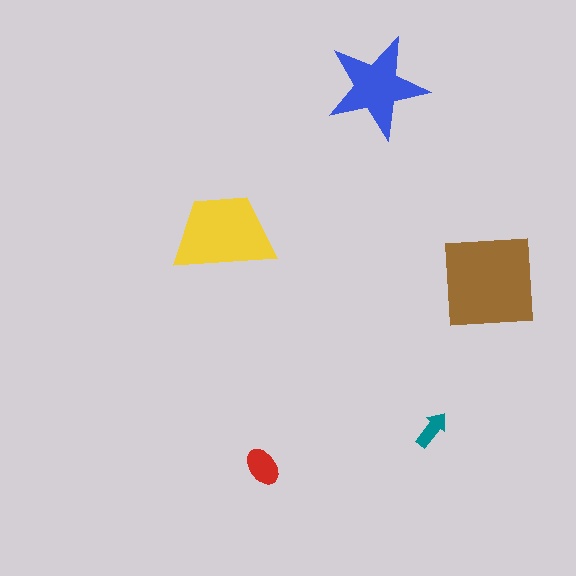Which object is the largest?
The brown square.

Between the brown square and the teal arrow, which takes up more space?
The brown square.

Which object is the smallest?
The teal arrow.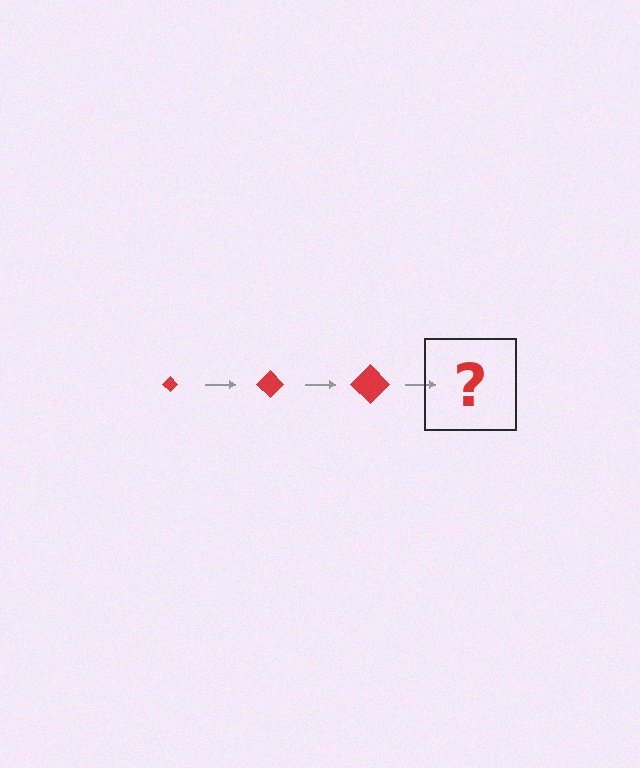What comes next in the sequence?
The next element should be a red diamond, larger than the previous one.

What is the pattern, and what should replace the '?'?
The pattern is that the diamond gets progressively larger each step. The '?' should be a red diamond, larger than the previous one.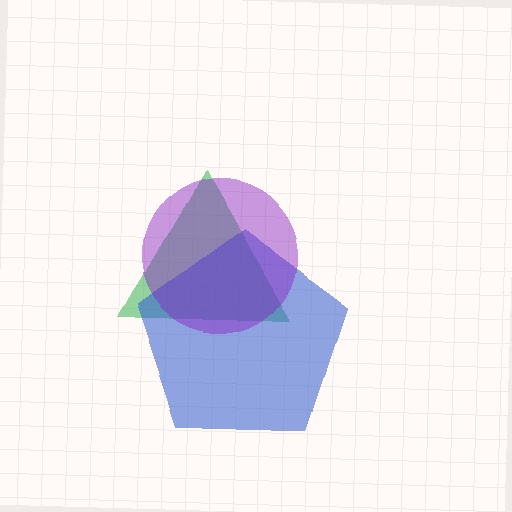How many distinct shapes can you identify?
There are 3 distinct shapes: a green triangle, a blue pentagon, a purple circle.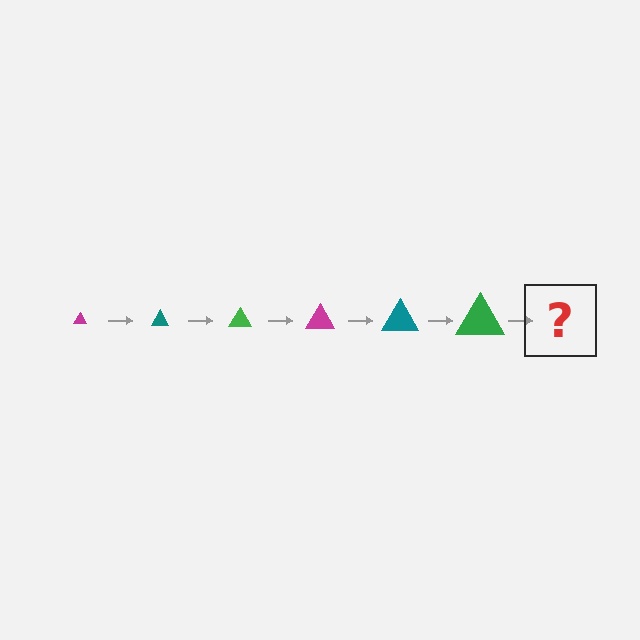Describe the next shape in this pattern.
It should be a magenta triangle, larger than the previous one.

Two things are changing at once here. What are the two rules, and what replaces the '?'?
The two rules are that the triangle grows larger each step and the color cycles through magenta, teal, and green. The '?' should be a magenta triangle, larger than the previous one.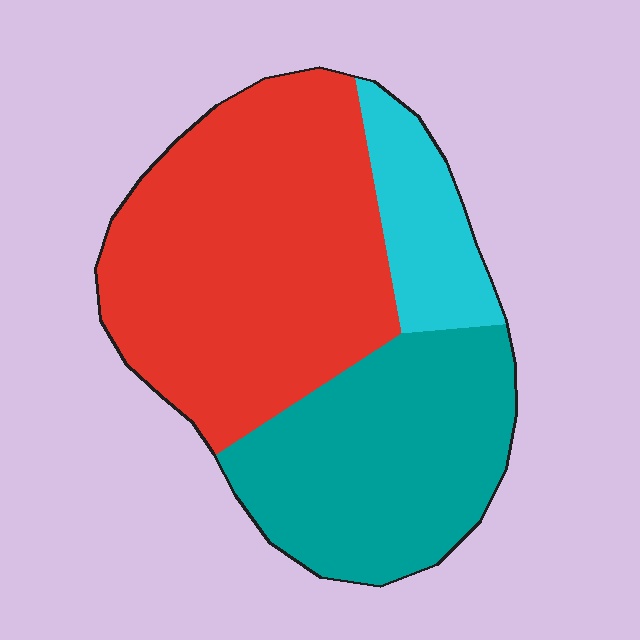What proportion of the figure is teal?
Teal covers around 35% of the figure.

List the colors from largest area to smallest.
From largest to smallest: red, teal, cyan.